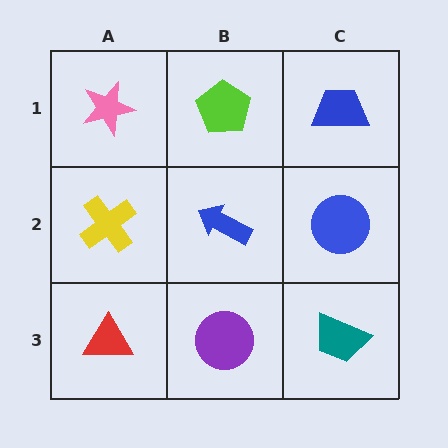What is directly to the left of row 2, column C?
A blue arrow.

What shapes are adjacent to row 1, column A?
A yellow cross (row 2, column A), a lime pentagon (row 1, column B).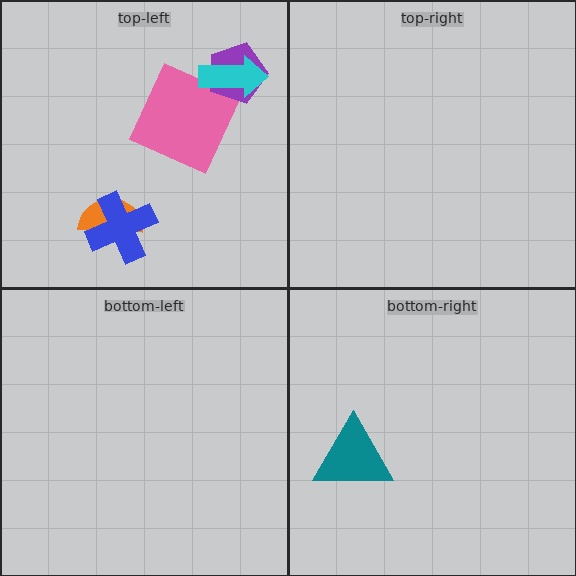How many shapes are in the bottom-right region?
1.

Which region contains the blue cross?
The top-left region.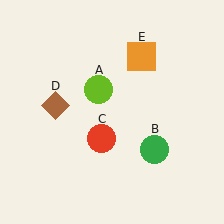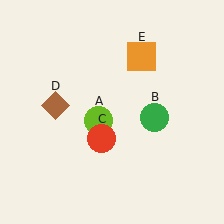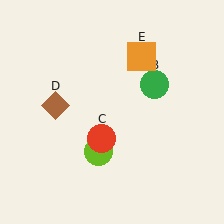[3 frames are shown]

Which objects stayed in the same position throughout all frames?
Red circle (object C) and brown diamond (object D) and orange square (object E) remained stationary.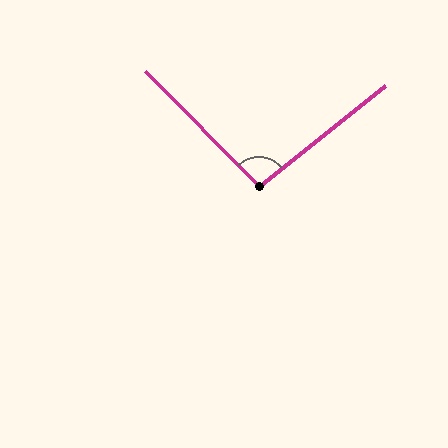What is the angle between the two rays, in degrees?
Approximately 96 degrees.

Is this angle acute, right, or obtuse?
It is obtuse.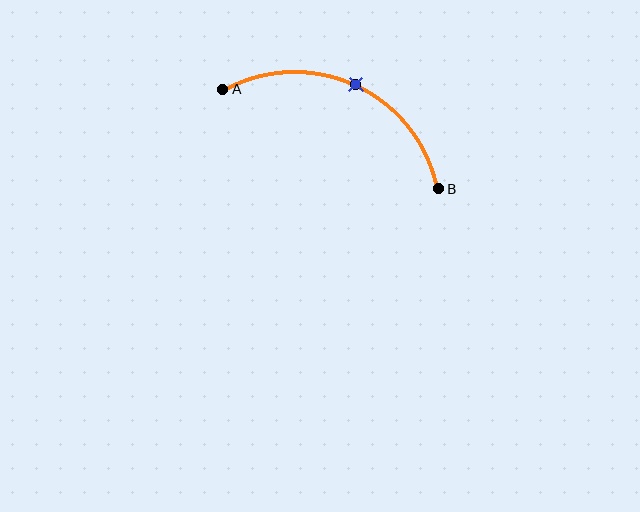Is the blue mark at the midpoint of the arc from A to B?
Yes. The blue mark lies on the arc at equal arc-length from both A and B — it is the arc midpoint.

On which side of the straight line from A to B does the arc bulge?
The arc bulges above the straight line connecting A and B.